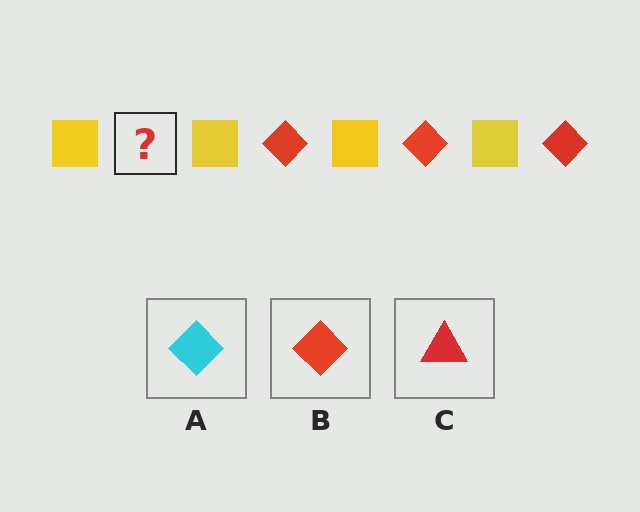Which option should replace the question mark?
Option B.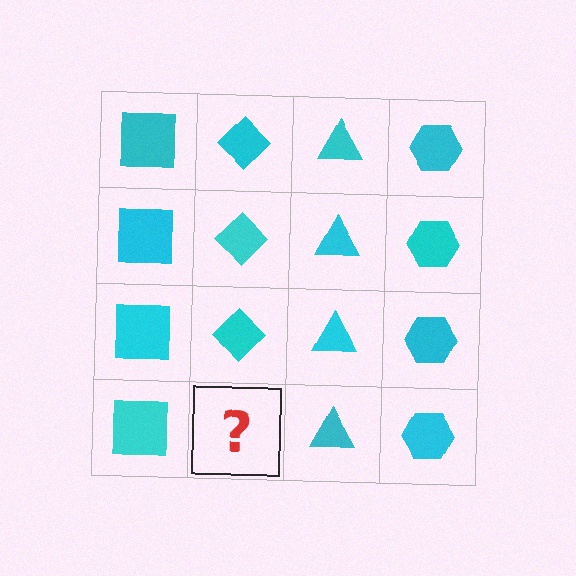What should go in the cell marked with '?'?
The missing cell should contain a cyan diamond.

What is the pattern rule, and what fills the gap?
The rule is that each column has a consistent shape. The gap should be filled with a cyan diamond.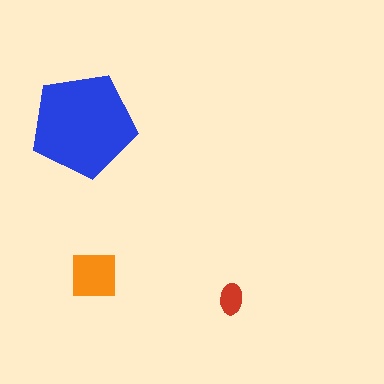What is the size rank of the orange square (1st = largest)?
2nd.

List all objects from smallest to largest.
The red ellipse, the orange square, the blue pentagon.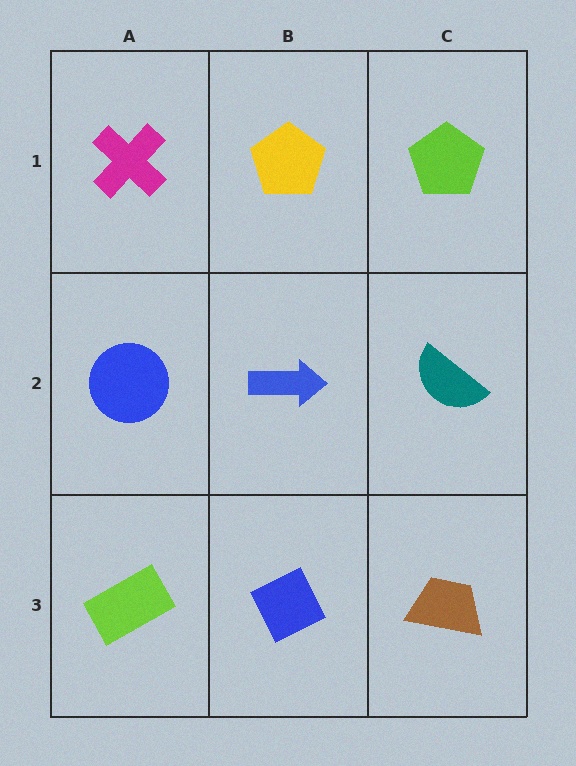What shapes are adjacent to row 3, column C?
A teal semicircle (row 2, column C), a blue diamond (row 3, column B).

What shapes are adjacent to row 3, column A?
A blue circle (row 2, column A), a blue diamond (row 3, column B).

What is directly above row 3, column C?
A teal semicircle.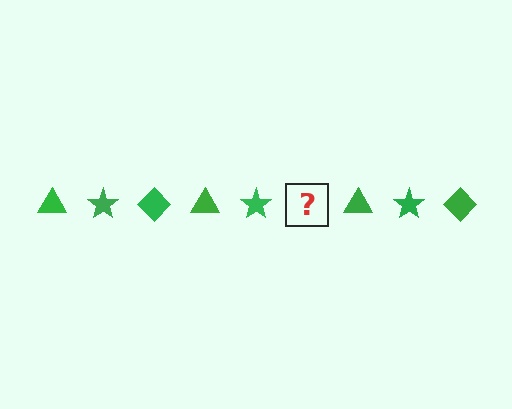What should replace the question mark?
The question mark should be replaced with a green diamond.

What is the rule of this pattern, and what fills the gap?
The rule is that the pattern cycles through triangle, star, diamond shapes in green. The gap should be filled with a green diamond.